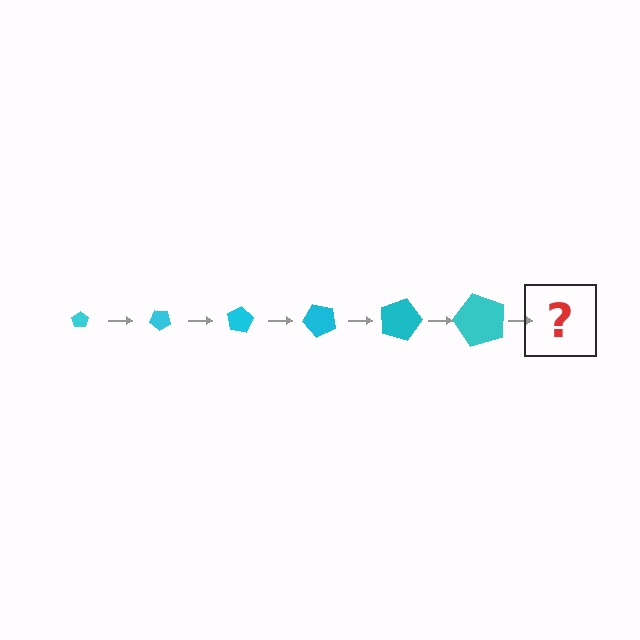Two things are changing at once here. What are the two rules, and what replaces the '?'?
The two rules are that the pentagon grows larger each step and it rotates 40 degrees each step. The '?' should be a pentagon, larger than the previous one and rotated 240 degrees from the start.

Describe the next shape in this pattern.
It should be a pentagon, larger than the previous one and rotated 240 degrees from the start.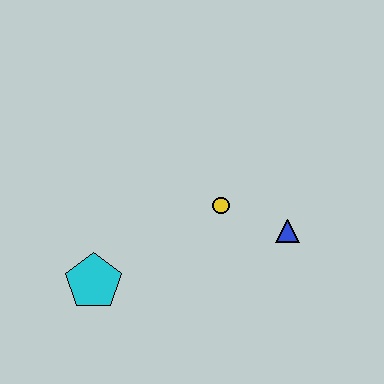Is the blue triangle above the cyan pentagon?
Yes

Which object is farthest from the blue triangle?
The cyan pentagon is farthest from the blue triangle.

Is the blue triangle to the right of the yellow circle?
Yes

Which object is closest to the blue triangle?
The yellow circle is closest to the blue triangle.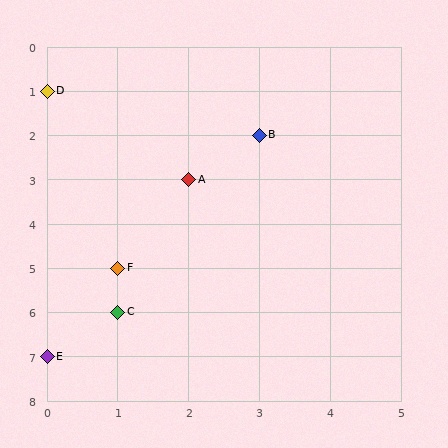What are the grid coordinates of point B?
Point B is at grid coordinates (3, 2).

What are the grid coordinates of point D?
Point D is at grid coordinates (0, 1).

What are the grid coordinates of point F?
Point F is at grid coordinates (1, 5).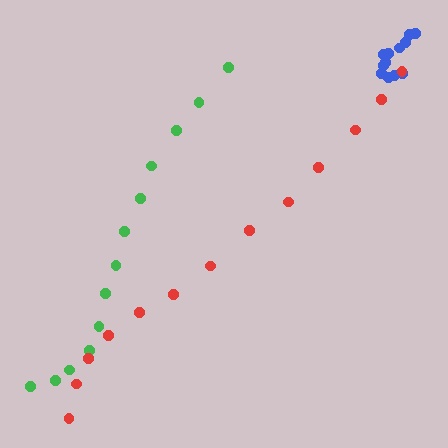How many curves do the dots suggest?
There are 3 distinct paths.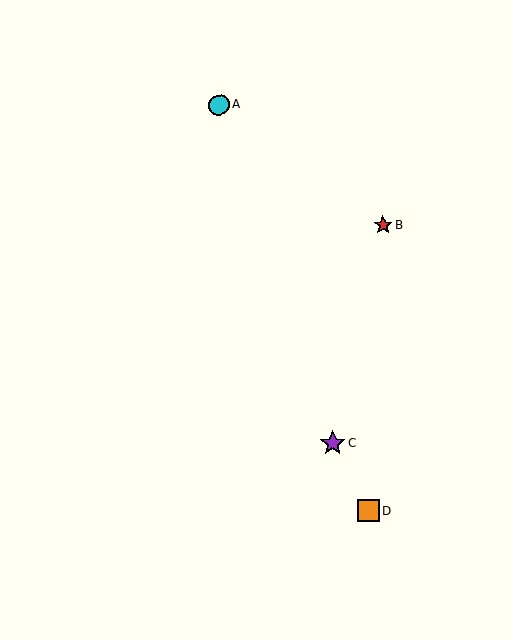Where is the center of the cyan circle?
The center of the cyan circle is at (219, 105).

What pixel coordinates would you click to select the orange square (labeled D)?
Click at (369, 511) to select the orange square D.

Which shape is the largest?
The purple star (labeled C) is the largest.